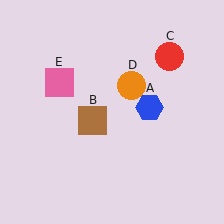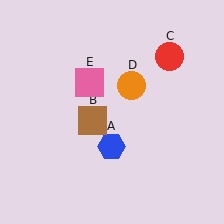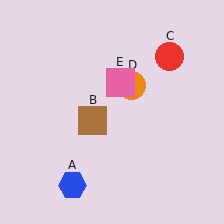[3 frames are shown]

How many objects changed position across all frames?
2 objects changed position: blue hexagon (object A), pink square (object E).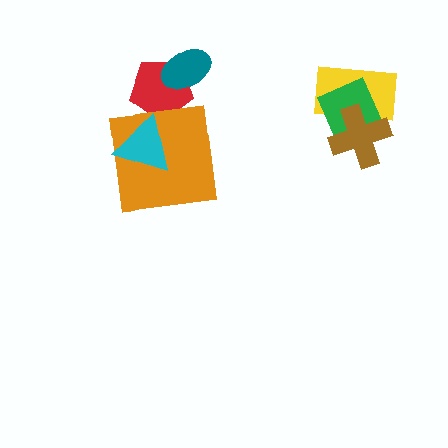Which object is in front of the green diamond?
The brown cross is in front of the green diamond.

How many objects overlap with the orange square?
2 objects overlap with the orange square.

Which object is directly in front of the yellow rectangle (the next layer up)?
The green diamond is directly in front of the yellow rectangle.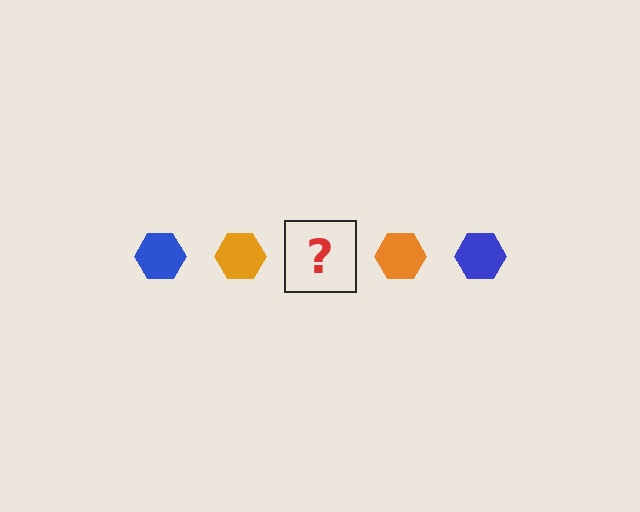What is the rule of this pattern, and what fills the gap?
The rule is that the pattern cycles through blue, orange hexagons. The gap should be filled with a blue hexagon.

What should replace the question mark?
The question mark should be replaced with a blue hexagon.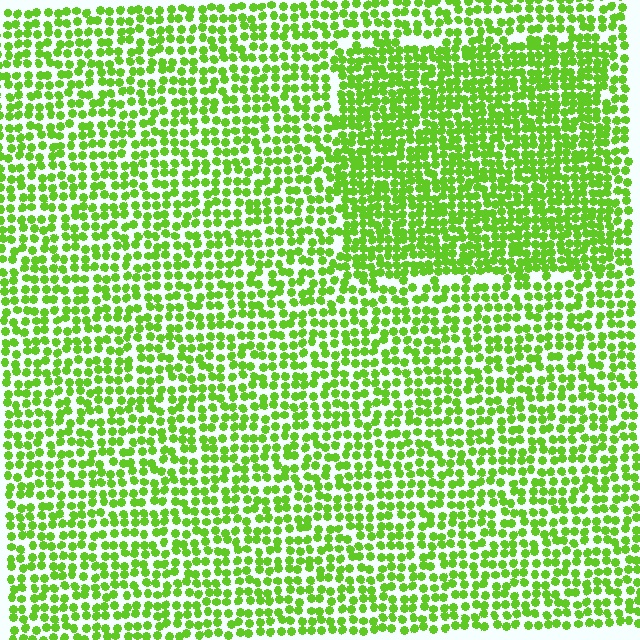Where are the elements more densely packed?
The elements are more densely packed inside the rectangle boundary.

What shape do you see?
I see a rectangle.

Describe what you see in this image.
The image contains small lime elements arranged at two different densities. A rectangle-shaped region is visible where the elements are more densely packed than the surrounding area.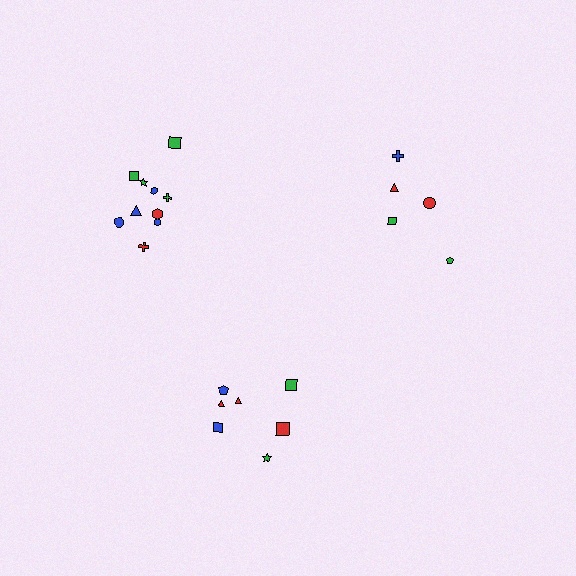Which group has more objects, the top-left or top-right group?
The top-left group.